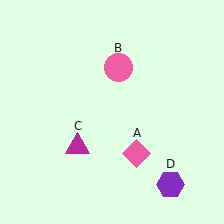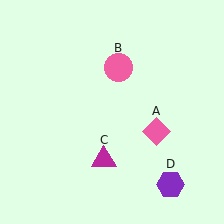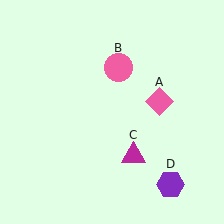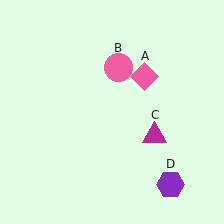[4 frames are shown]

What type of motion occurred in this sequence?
The pink diamond (object A), magenta triangle (object C) rotated counterclockwise around the center of the scene.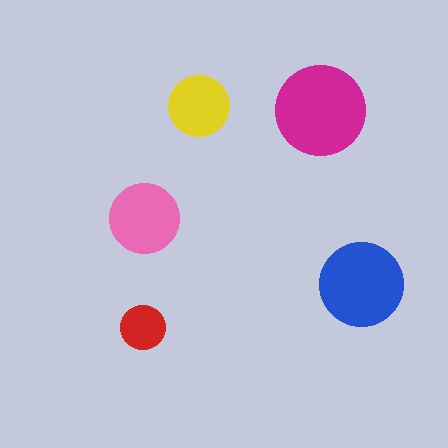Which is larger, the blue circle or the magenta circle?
The magenta one.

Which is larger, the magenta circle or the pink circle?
The magenta one.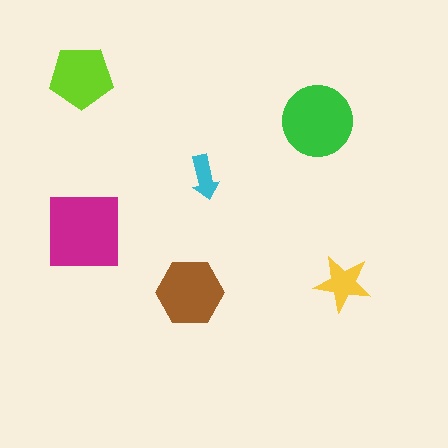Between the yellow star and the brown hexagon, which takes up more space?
The brown hexagon.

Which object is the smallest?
The cyan arrow.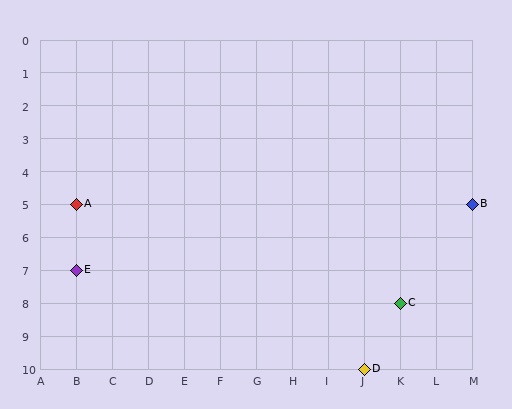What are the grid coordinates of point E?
Point E is at grid coordinates (B, 7).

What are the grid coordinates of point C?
Point C is at grid coordinates (K, 8).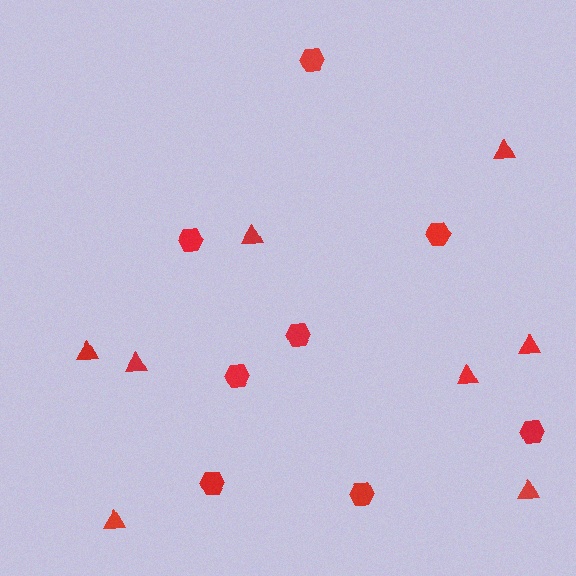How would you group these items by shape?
There are 2 groups: one group of hexagons (8) and one group of triangles (8).